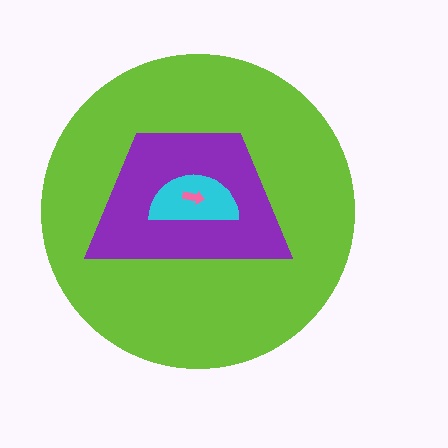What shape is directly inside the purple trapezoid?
The cyan semicircle.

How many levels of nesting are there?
4.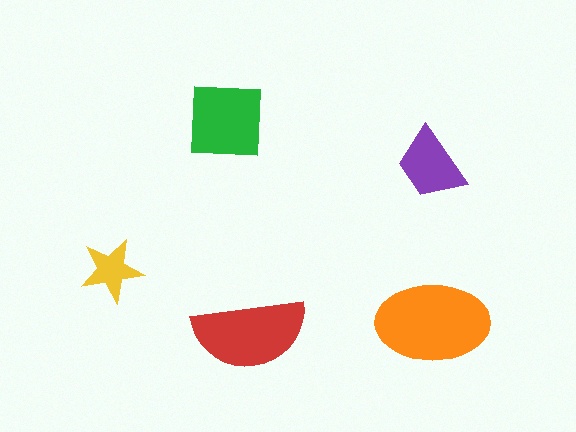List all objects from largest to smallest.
The orange ellipse, the red semicircle, the green square, the purple trapezoid, the yellow star.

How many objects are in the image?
There are 5 objects in the image.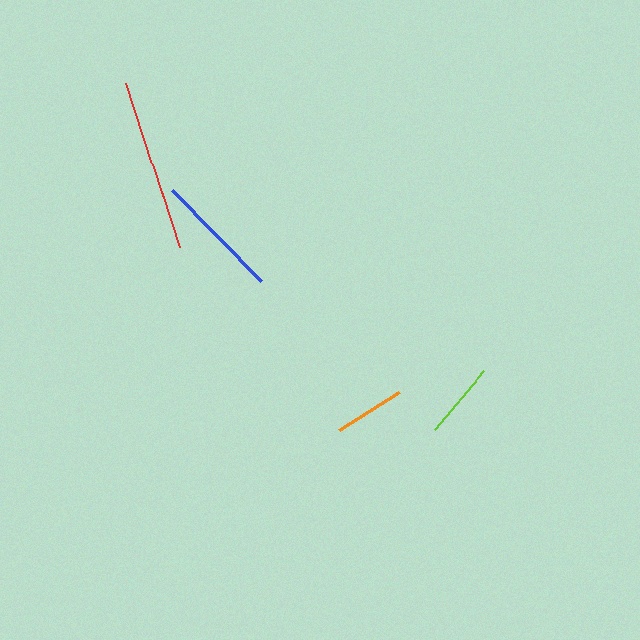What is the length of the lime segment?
The lime segment is approximately 76 pixels long.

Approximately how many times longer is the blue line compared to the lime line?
The blue line is approximately 1.7 times the length of the lime line.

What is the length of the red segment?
The red segment is approximately 173 pixels long.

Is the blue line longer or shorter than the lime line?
The blue line is longer than the lime line.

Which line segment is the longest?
The red line is the longest at approximately 173 pixels.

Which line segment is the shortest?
The orange line is the shortest at approximately 70 pixels.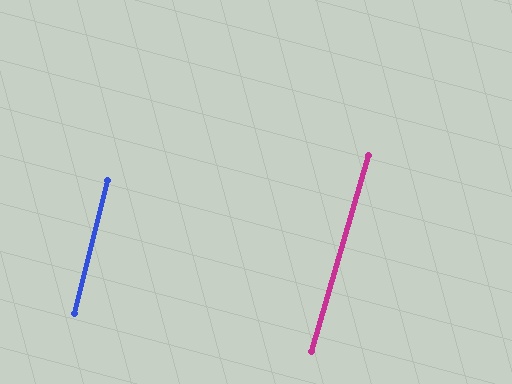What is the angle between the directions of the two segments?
Approximately 2 degrees.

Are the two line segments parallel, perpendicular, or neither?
Parallel — their directions differ by only 2.0°.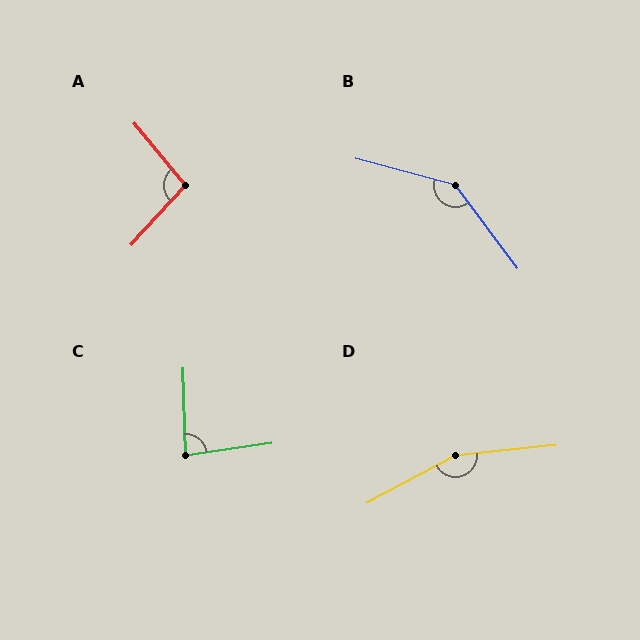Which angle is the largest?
D, at approximately 158 degrees.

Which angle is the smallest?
C, at approximately 84 degrees.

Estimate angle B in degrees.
Approximately 142 degrees.